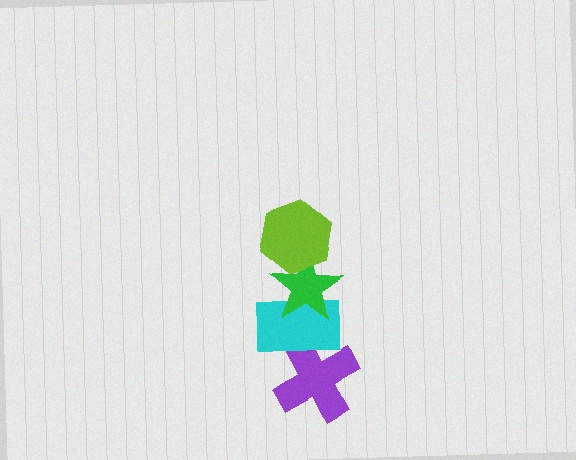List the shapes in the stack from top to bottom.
From top to bottom: the lime hexagon, the green star, the cyan rectangle, the purple cross.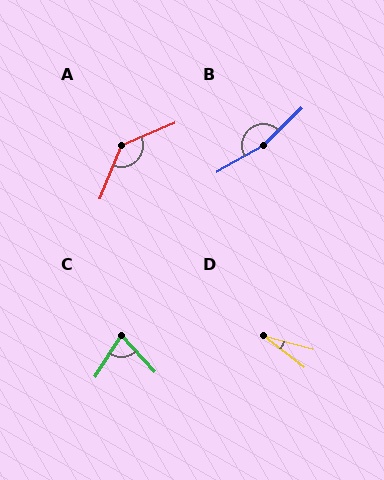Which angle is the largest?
B, at approximately 166 degrees.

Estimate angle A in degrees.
Approximately 135 degrees.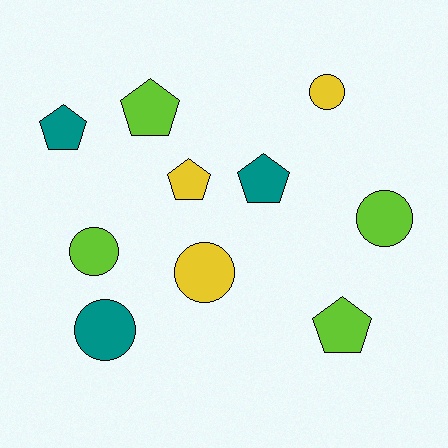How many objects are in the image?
There are 10 objects.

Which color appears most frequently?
Lime, with 4 objects.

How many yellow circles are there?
There are 2 yellow circles.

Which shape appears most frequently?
Circle, with 5 objects.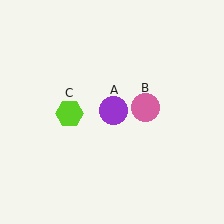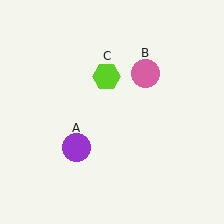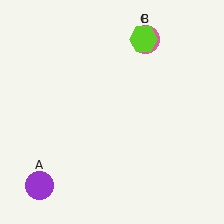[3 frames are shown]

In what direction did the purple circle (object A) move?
The purple circle (object A) moved down and to the left.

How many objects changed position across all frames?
3 objects changed position: purple circle (object A), pink circle (object B), lime hexagon (object C).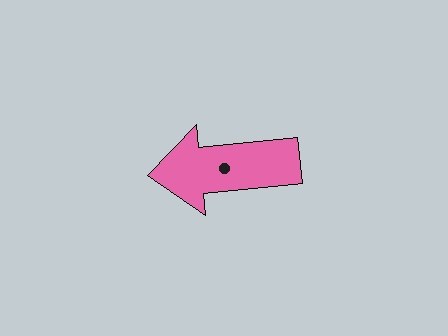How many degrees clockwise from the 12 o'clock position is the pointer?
Approximately 264 degrees.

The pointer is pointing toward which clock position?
Roughly 9 o'clock.